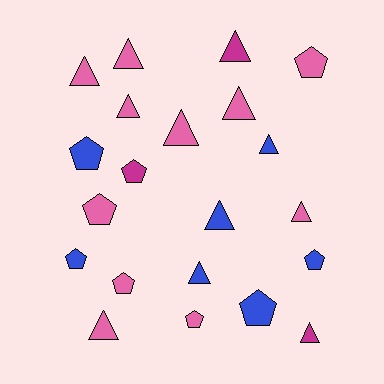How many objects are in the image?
There are 21 objects.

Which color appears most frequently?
Pink, with 11 objects.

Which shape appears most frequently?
Triangle, with 12 objects.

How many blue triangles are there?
There are 3 blue triangles.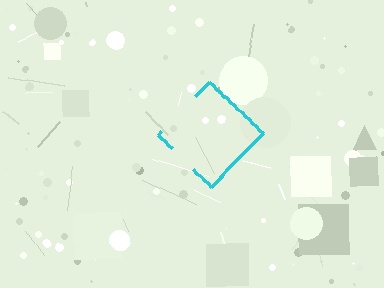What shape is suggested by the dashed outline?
The dashed outline suggests a diamond.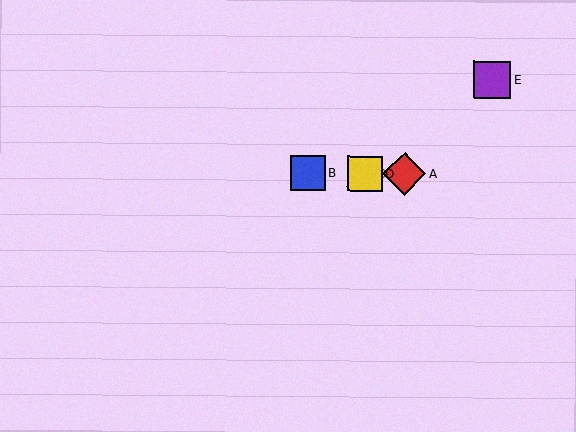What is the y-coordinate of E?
Object E is at y≈80.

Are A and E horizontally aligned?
No, A is at y≈174 and E is at y≈80.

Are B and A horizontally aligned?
Yes, both are at y≈173.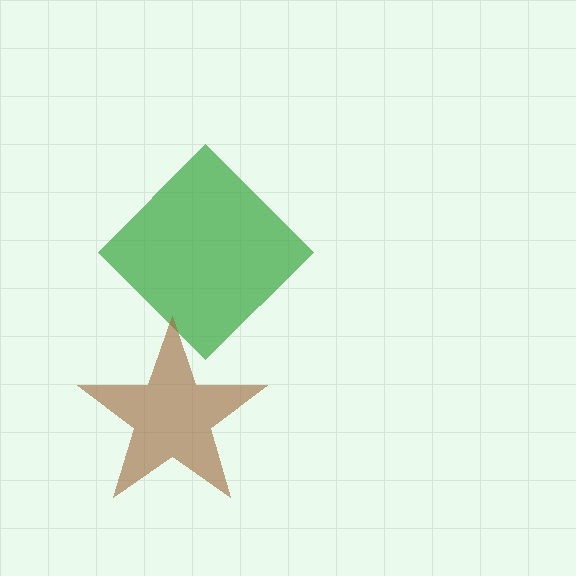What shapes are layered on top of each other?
The layered shapes are: a green diamond, a brown star.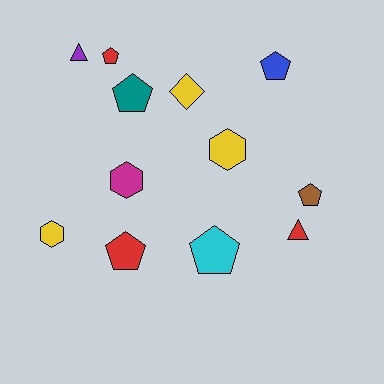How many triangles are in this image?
There are 2 triangles.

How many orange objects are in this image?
There are no orange objects.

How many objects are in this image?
There are 12 objects.